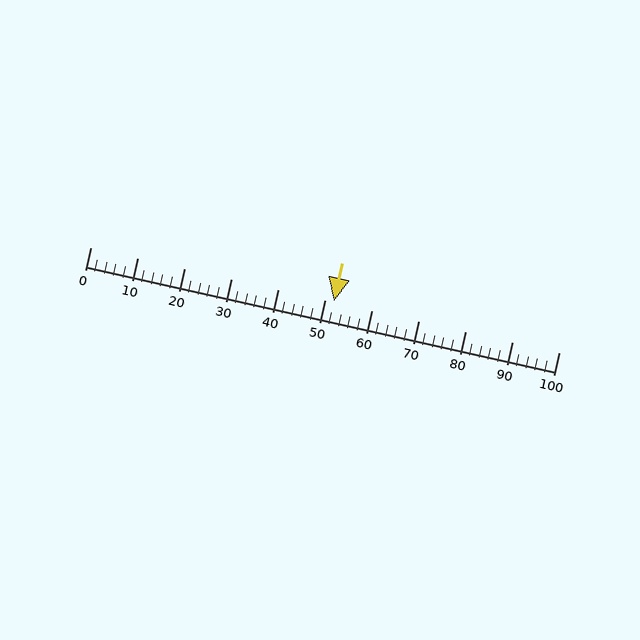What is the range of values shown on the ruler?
The ruler shows values from 0 to 100.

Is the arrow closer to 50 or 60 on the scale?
The arrow is closer to 50.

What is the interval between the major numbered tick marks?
The major tick marks are spaced 10 units apart.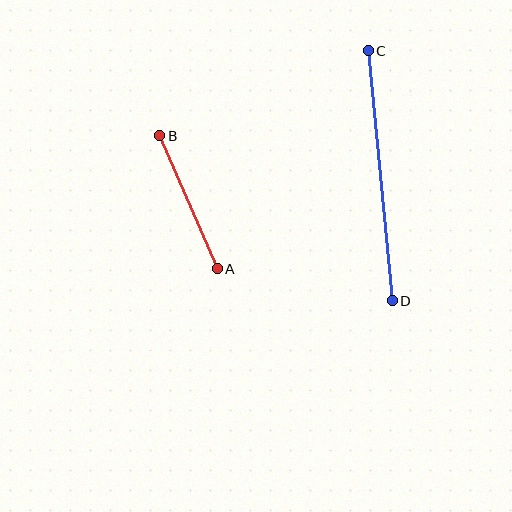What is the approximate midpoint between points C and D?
The midpoint is at approximately (380, 176) pixels.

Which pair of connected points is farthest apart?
Points C and D are farthest apart.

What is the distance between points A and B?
The distance is approximately 145 pixels.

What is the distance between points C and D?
The distance is approximately 251 pixels.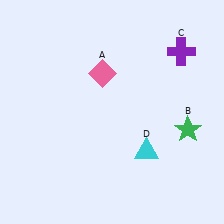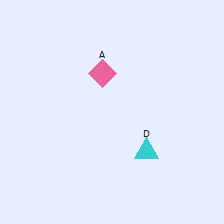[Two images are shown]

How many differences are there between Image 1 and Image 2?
There are 2 differences between the two images.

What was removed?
The purple cross (C), the green star (B) were removed in Image 2.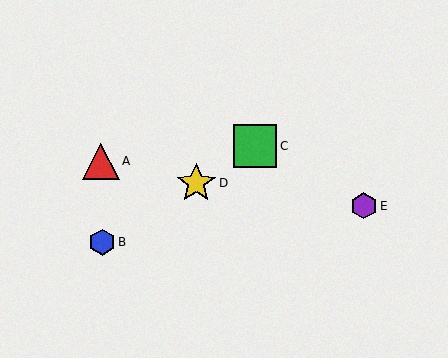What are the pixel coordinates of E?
Object E is at (364, 206).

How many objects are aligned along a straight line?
3 objects (B, C, D) are aligned along a straight line.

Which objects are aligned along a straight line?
Objects B, C, D are aligned along a straight line.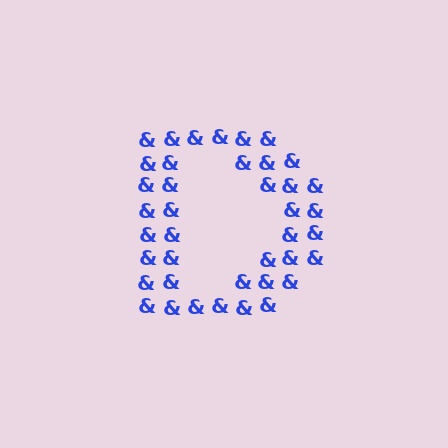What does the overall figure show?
The overall figure shows the letter D.